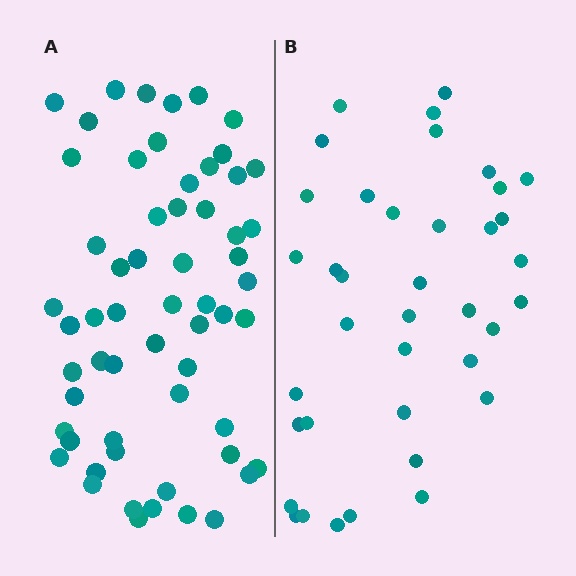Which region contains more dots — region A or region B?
Region A (the left region) has more dots.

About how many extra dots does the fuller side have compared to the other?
Region A has approximately 20 more dots than region B.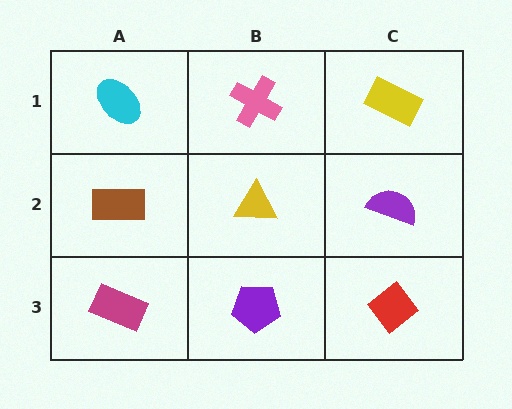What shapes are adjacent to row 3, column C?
A purple semicircle (row 2, column C), a purple pentagon (row 3, column B).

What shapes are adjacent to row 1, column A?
A brown rectangle (row 2, column A), a pink cross (row 1, column B).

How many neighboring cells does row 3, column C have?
2.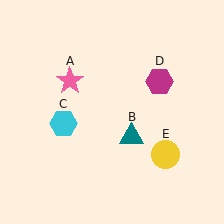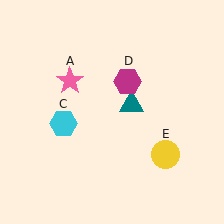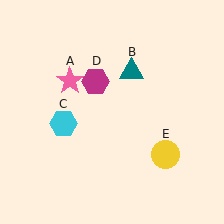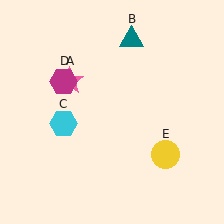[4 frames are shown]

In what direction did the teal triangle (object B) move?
The teal triangle (object B) moved up.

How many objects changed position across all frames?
2 objects changed position: teal triangle (object B), magenta hexagon (object D).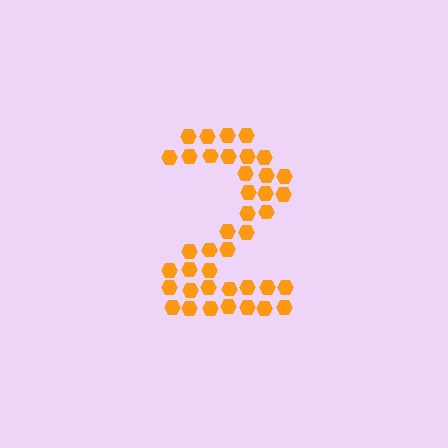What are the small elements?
The small elements are hexagons.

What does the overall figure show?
The overall figure shows the digit 2.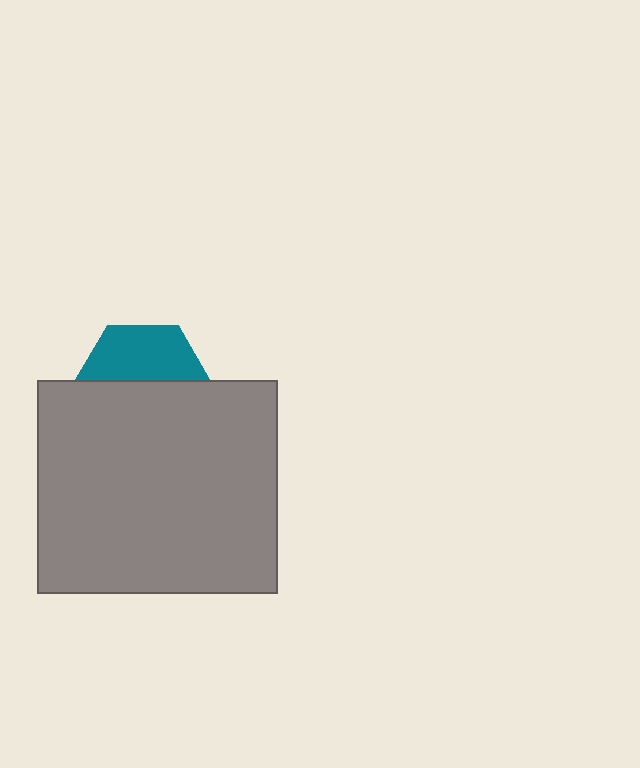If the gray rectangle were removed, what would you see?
You would see the complete teal hexagon.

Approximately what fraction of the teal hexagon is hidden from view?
Roughly 58% of the teal hexagon is hidden behind the gray rectangle.